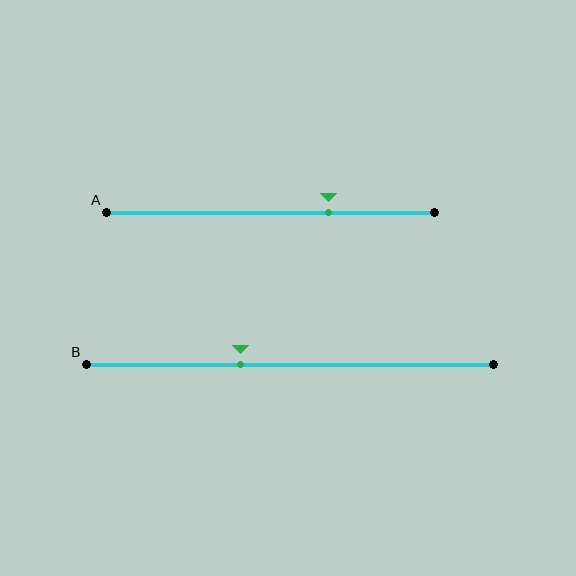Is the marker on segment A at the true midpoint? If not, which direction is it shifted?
No, the marker on segment A is shifted to the right by about 18% of the segment length.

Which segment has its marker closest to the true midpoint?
Segment B has its marker closest to the true midpoint.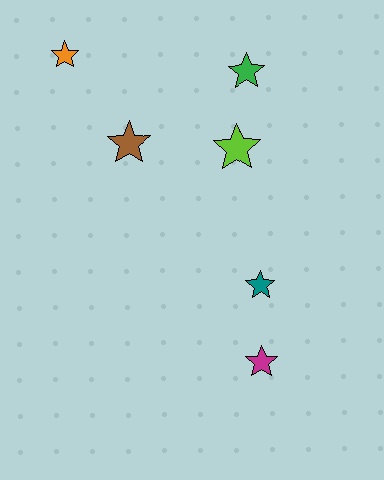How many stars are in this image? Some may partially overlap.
There are 6 stars.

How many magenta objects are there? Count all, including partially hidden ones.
There is 1 magenta object.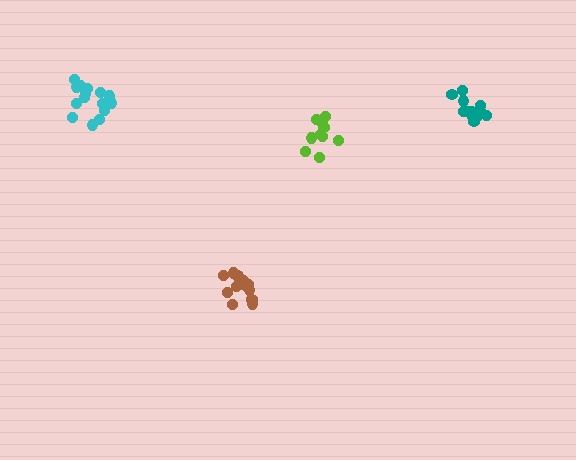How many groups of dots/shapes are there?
There are 4 groups.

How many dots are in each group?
Group 1: 13 dots, Group 2: 11 dots, Group 3: 15 dots, Group 4: 13 dots (52 total).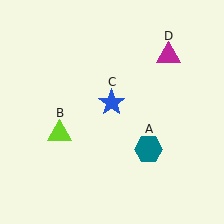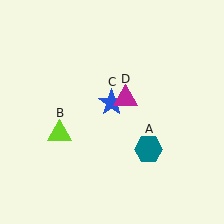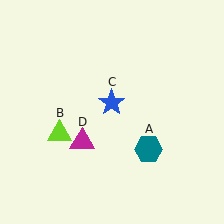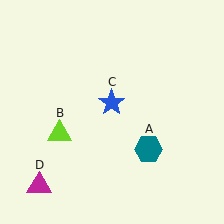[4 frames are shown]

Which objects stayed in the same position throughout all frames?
Teal hexagon (object A) and lime triangle (object B) and blue star (object C) remained stationary.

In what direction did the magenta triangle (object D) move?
The magenta triangle (object D) moved down and to the left.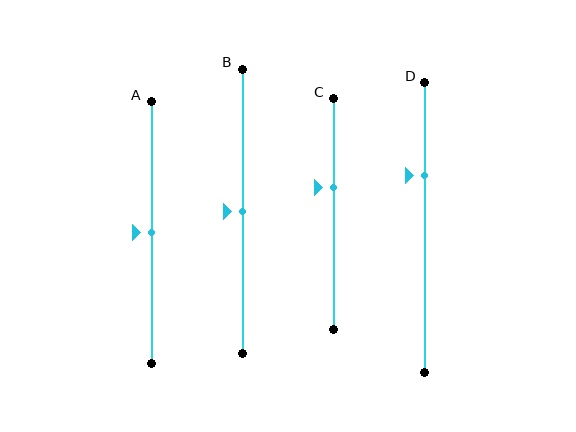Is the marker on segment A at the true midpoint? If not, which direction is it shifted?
Yes, the marker on segment A is at the true midpoint.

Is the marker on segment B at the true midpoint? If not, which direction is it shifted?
Yes, the marker on segment B is at the true midpoint.